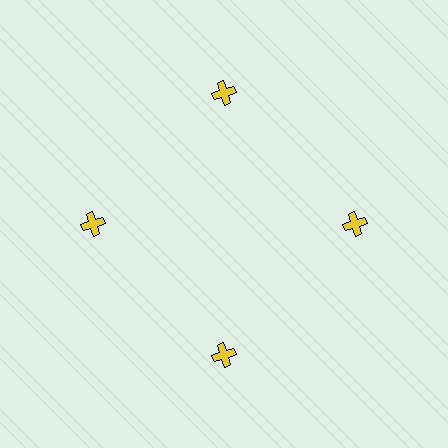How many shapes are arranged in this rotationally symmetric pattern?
There are 4 shapes, arranged in 4 groups of 1.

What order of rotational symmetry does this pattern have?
This pattern has 4-fold rotational symmetry.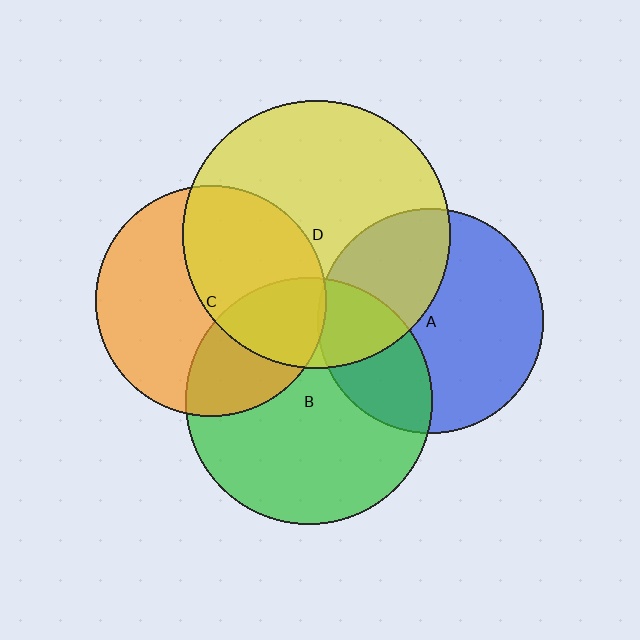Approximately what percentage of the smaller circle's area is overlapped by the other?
Approximately 45%.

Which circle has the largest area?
Circle D (yellow).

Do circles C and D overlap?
Yes.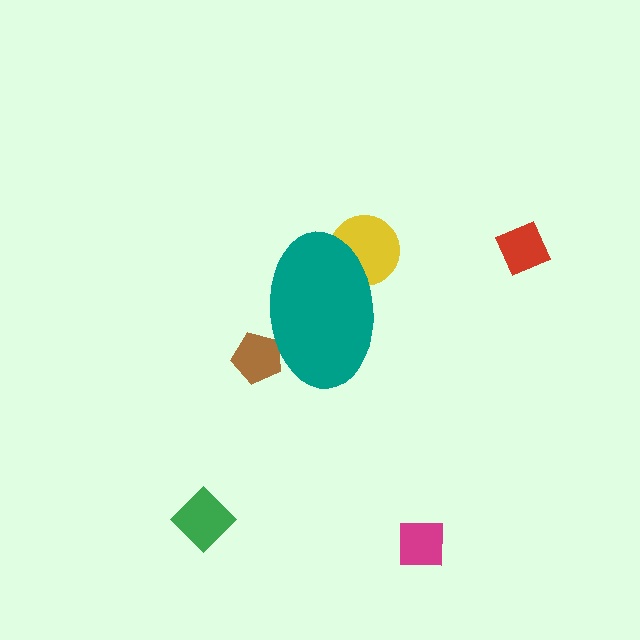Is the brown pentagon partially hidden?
Yes, the brown pentagon is partially hidden behind the teal ellipse.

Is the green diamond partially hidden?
No, the green diamond is fully visible.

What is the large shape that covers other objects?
A teal ellipse.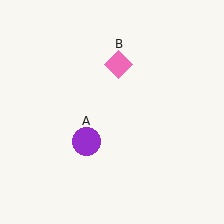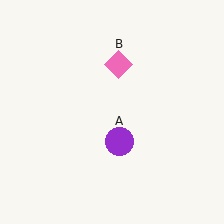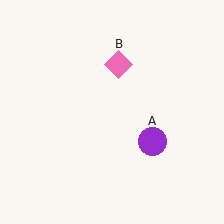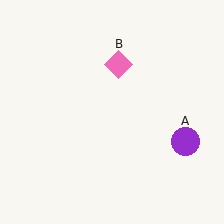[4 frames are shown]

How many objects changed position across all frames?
1 object changed position: purple circle (object A).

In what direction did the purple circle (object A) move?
The purple circle (object A) moved right.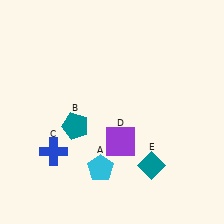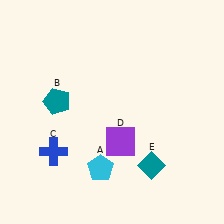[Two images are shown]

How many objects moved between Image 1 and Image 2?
1 object moved between the two images.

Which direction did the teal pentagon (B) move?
The teal pentagon (B) moved up.